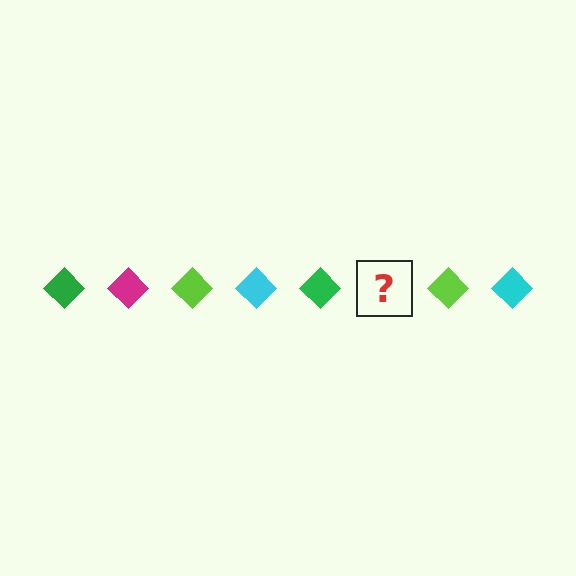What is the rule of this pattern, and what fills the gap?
The rule is that the pattern cycles through green, magenta, lime, cyan diamonds. The gap should be filled with a magenta diamond.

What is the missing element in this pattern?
The missing element is a magenta diamond.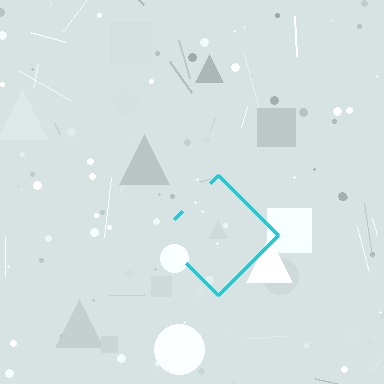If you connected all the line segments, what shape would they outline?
They would outline a diamond.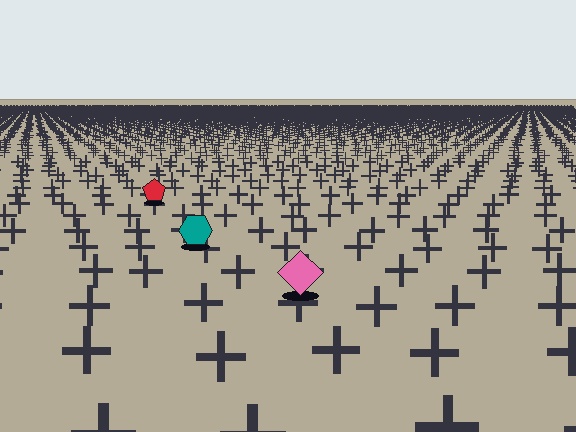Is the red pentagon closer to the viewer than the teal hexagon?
No. The teal hexagon is closer — you can tell from the texture gradient: the ground texture is coarser near it.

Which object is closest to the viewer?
The pink diamond is closest. The texture marks near it are larger and more spread out.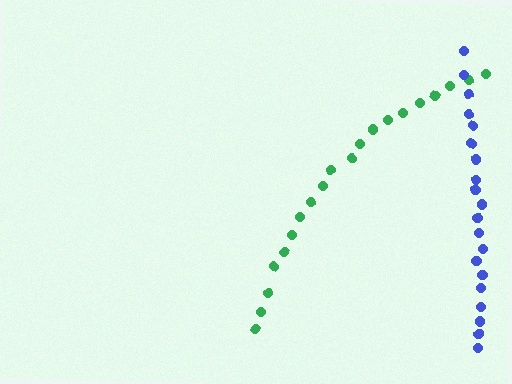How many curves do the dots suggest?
There are 2 distinct paths.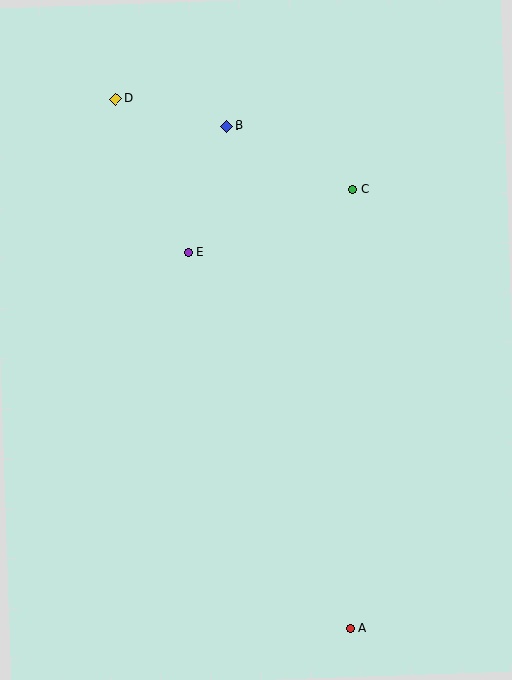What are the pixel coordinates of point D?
Point D is at (116, 99).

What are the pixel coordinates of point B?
Point B is at (227, 126).